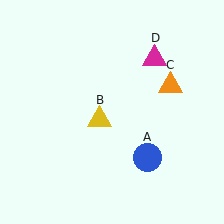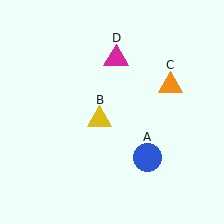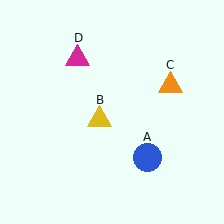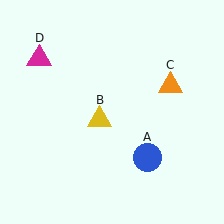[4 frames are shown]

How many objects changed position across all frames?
1 object changed position: magenta triangle (object D).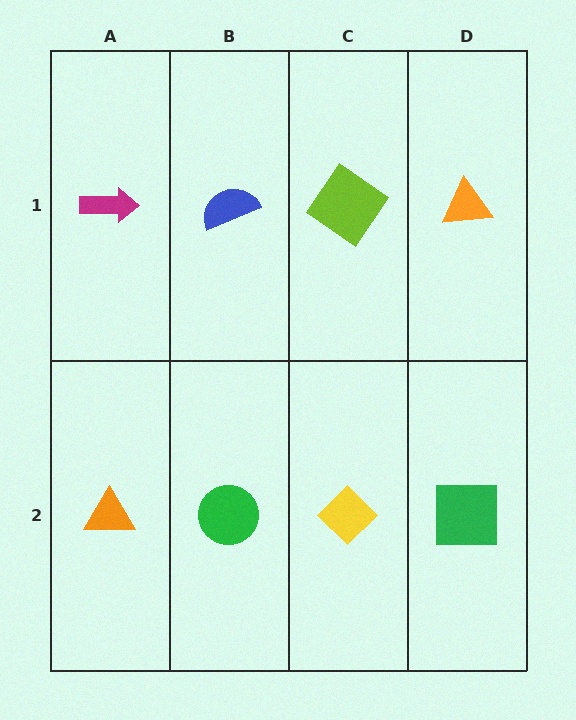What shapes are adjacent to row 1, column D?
A green square (row 2, column D), a lime diamond (row 1, column C).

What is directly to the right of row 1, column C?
An orange triangle.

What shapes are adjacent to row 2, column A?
A magenta arrow (row 1, column A), a green circle (row 2, column B).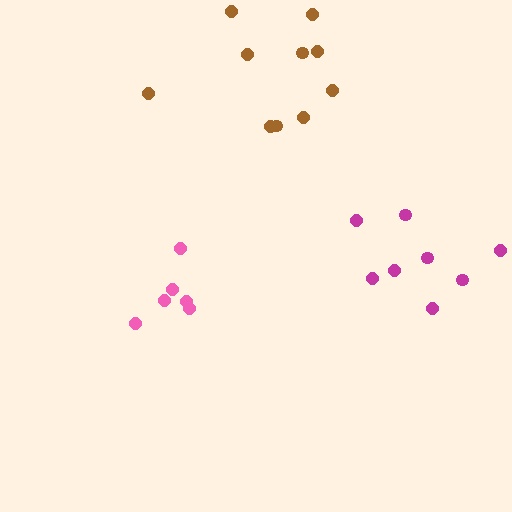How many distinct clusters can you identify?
There are 3 distinct clusters.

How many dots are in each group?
Group 1: 6 dots, Group 2: 10 dots, Group 3: 8 dots (24 total).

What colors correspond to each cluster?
The clusters are colored: pink, brown, magenta.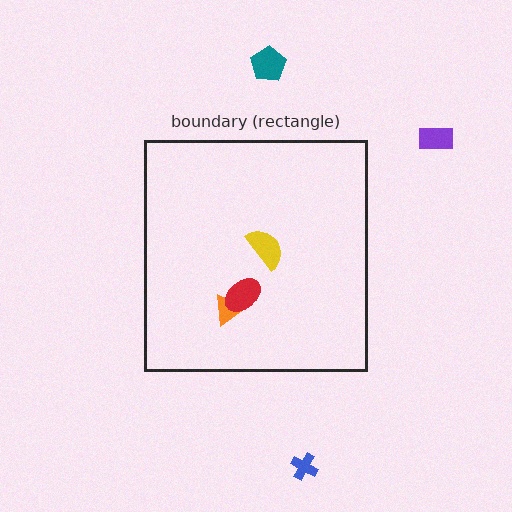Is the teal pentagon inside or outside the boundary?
Outside.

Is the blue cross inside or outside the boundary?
Outside.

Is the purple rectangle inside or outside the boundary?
Outside.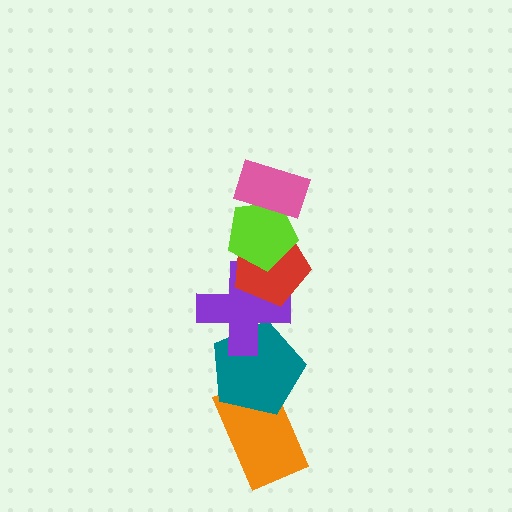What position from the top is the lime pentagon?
The lime pentagon is 2nd from the top.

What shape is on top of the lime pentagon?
The pink rectangle is on top of the lime pentagon.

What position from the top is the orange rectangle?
The orange rectangle is 6th from the top.